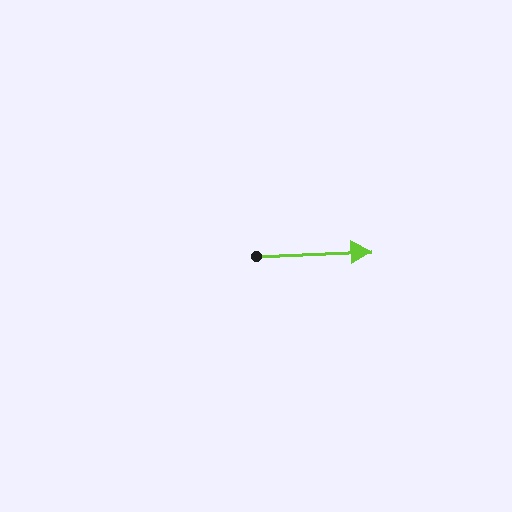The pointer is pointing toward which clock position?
Roughly 3 o'clock.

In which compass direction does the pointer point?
East.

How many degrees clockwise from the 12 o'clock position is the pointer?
Approximately 88 degrees.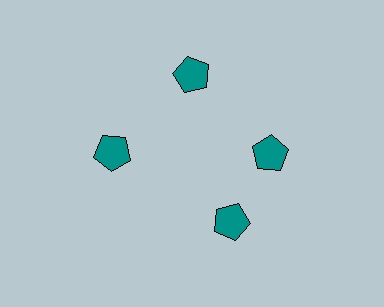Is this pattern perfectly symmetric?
No. The 4 teal pentagons are arranged in a ring, but one element near the 6 o'clock position is rotated out of alignment along the ring, breaking the 4-fold rotational symmetry.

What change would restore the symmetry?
The symmetry would be restored by rotating it back into even spacing with its neighbors so that all 4 pentagons sit at equal angles and equal distance from the center.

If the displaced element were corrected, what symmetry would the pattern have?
It would have 4-fold rotational symmetry — the pattern would map onto itself every 90 degrees.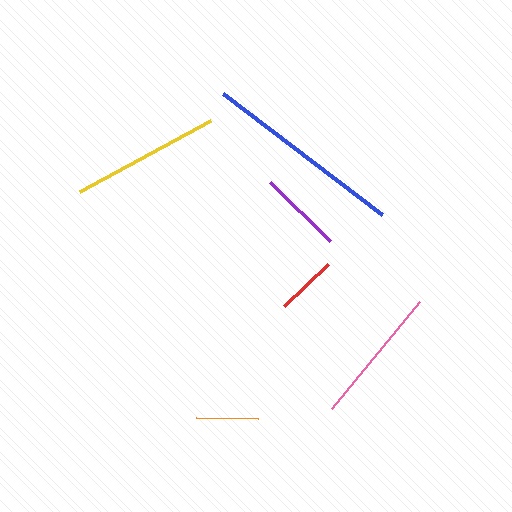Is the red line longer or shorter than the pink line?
The pink line is longer than the red line.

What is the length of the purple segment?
The purple segment is approximately 85 pixels long.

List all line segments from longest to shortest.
From longest to shortest: blue, yellow, pink, purple, orange, red.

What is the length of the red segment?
The red segment is approximately 61 pixels long.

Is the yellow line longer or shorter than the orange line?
The yellow line is longer than the orange line.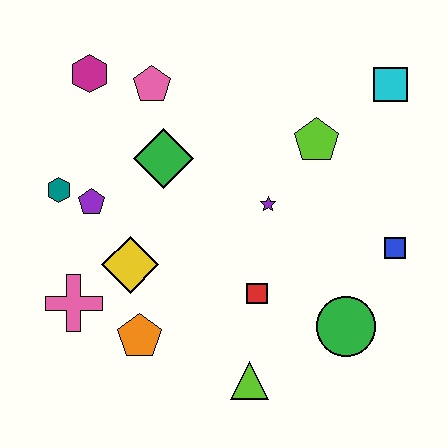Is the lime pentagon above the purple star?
Yes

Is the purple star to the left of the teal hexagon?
No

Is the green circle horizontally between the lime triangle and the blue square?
Yes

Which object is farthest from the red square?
The magenta hexagon is farthest from the red square.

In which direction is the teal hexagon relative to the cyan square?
The teal hexagon is to the left of the cyan square.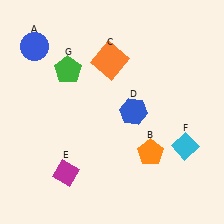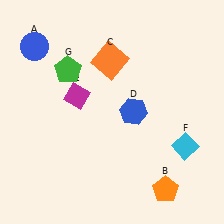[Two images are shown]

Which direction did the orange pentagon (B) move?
The orange pentagon (B) moved down.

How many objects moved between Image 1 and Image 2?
2 objects moved between the two images.